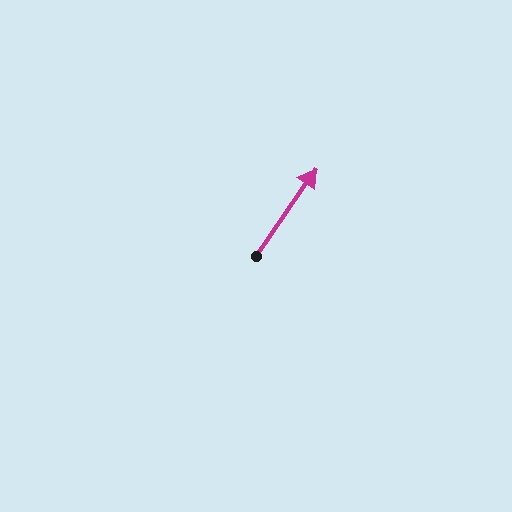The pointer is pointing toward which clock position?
Roughly 1 o'clock.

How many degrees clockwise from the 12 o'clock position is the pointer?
Approximately 34 degrees.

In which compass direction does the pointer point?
Northeast.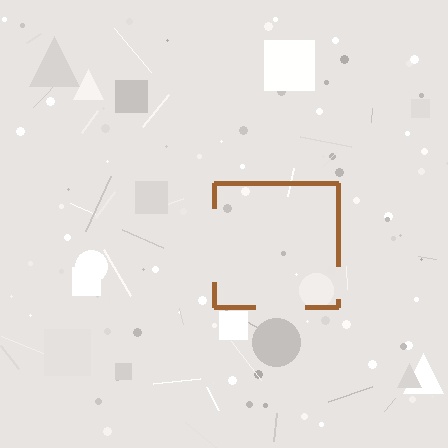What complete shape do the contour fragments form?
The contour fragments form a square.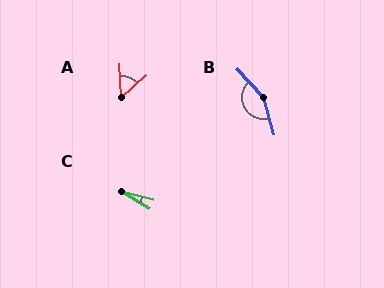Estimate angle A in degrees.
Approximately 52 degrees.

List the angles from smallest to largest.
C (16°), A (52°), B (153°).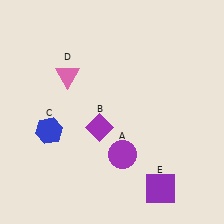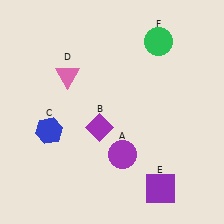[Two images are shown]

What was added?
A green circle (F) was added in Image 2.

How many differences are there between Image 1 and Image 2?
There is 1 difference between the two images.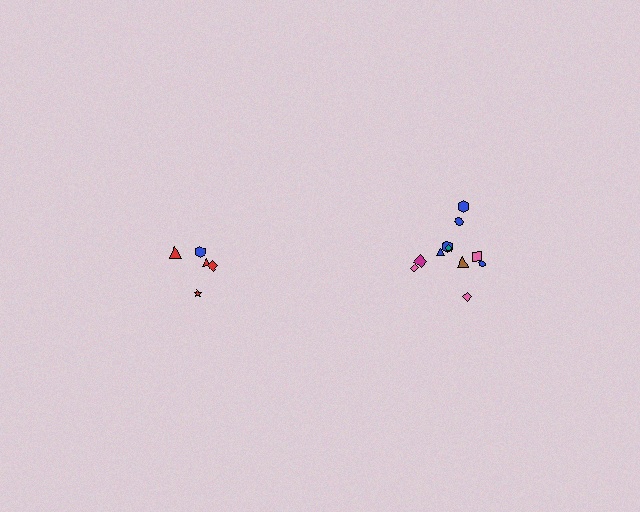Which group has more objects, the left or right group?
The right group.